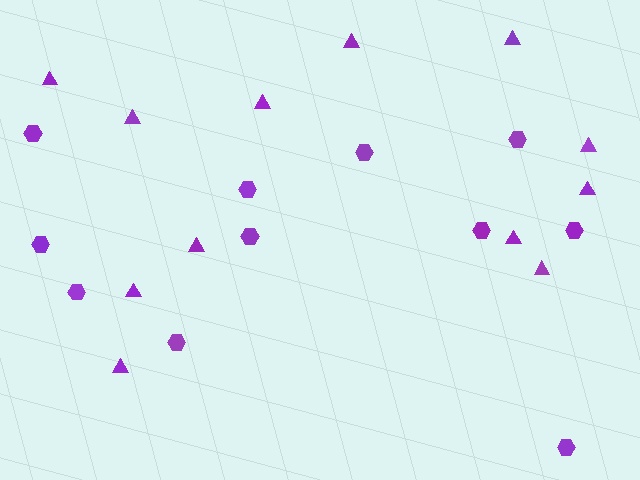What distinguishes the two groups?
There are 2 groups: one group of hexagons (11) and one group of triangles (12).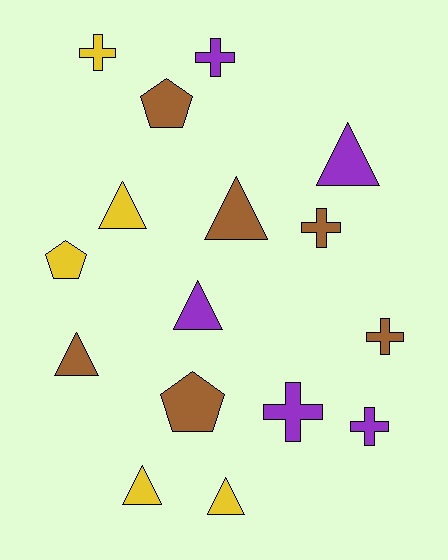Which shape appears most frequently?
Triangle, with 7 objects.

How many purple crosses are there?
There are 3 purple crosses.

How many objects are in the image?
There are 16 objects.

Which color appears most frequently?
Brown, with 6 objects.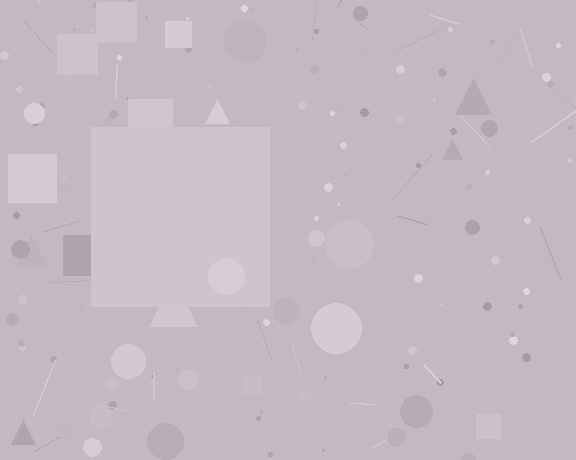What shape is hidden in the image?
A square is hidden in the image.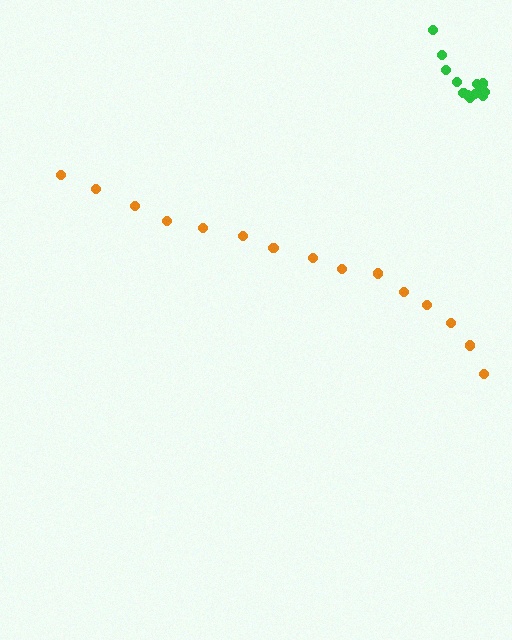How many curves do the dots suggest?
There are 2 distinct paths.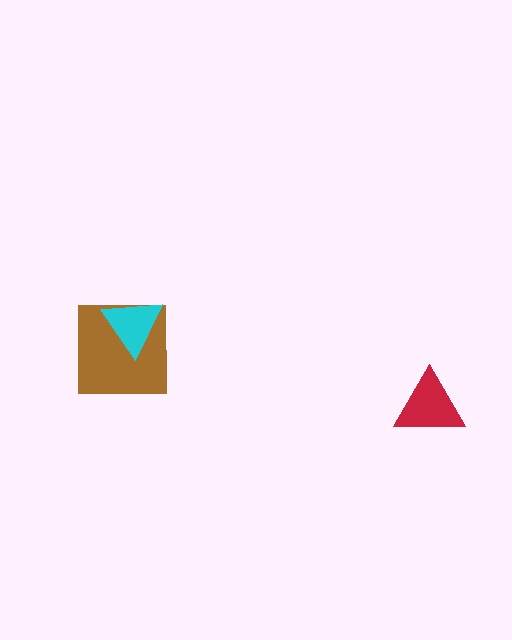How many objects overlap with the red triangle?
0 objects overlap with the red triangle.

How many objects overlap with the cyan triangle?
1 object overlaps with the cyan triangle.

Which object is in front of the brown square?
The cyan triangle is in front of the brown square.